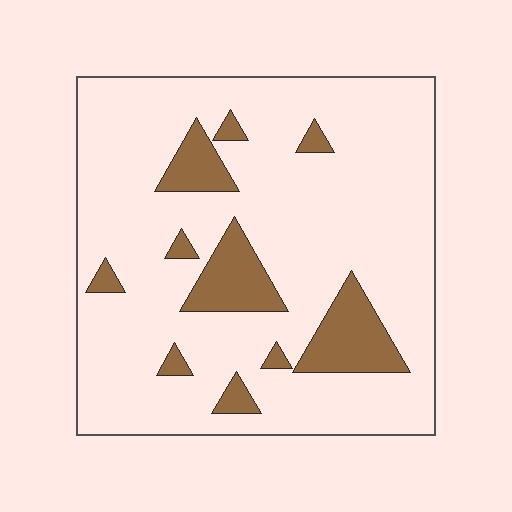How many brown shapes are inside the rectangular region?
10.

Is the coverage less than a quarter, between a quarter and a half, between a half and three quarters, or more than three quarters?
Less than a quarter.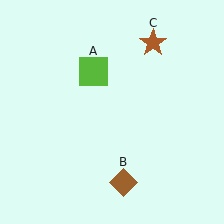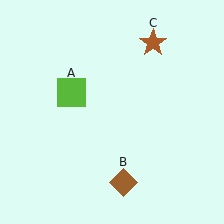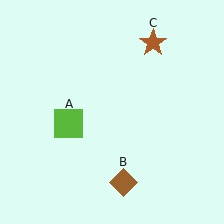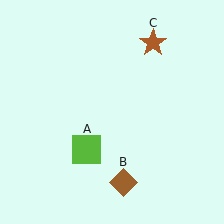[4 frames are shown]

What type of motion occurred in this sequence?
The lime square (object A) rotated counterclockwise around the center of the scene.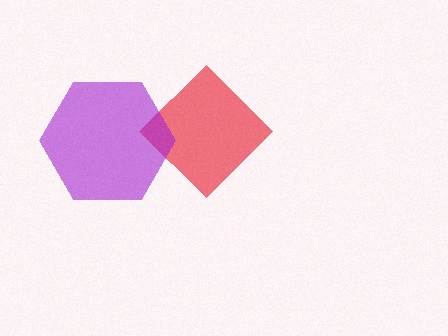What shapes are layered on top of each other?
The layered shapes are: a red diamond, a purple hexagon.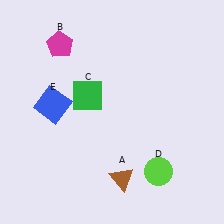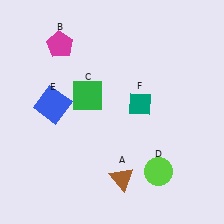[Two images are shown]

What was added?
A teal diamond (F) was added in Image 2.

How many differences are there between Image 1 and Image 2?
There is 1 difference between the two images.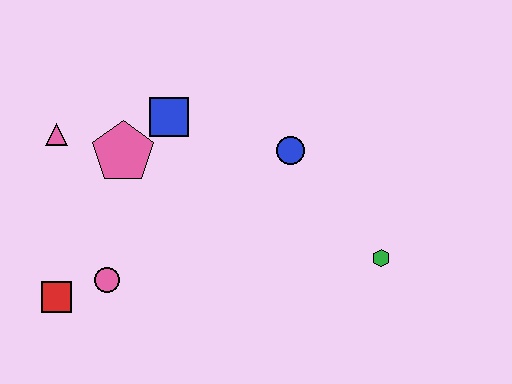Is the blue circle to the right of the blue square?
Yes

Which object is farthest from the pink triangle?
The green hexagon is farthest from the pink triangle.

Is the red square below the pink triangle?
Yes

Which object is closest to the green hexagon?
The blue circle is closest to the green hexagon.